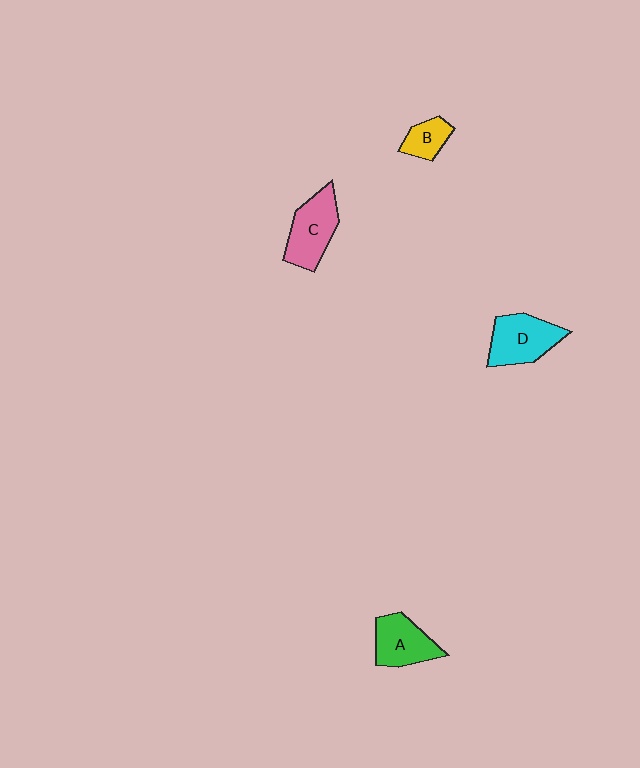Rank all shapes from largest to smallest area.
From largest to smallest: D (cyan), C (pink), A (green), B (yellow).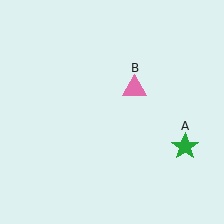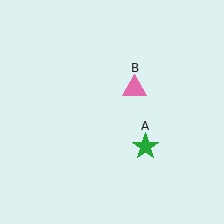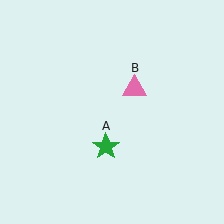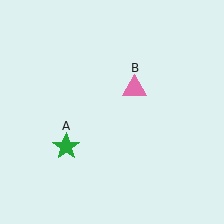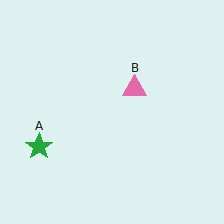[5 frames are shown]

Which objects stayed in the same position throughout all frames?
Pink triangle (object B) remained stationary.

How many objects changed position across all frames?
1 object changed position: green star (object A).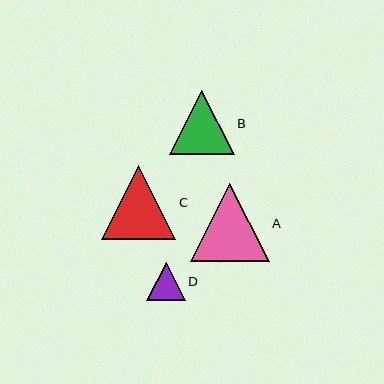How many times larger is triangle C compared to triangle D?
Triangle C is approximately 1.9 times the size of triangle D.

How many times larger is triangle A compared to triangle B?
Triangle A is approximately 1.2 times the size of triangle B.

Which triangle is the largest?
Triangle A is the largest with a size of approximately 78 pixels.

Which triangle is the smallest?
Triangle D is the smallest with a size of approximately 38 pixels.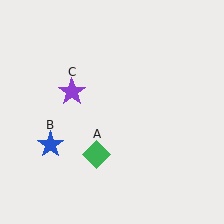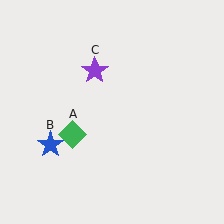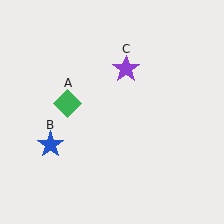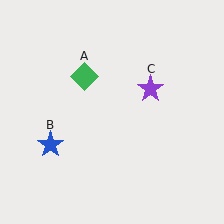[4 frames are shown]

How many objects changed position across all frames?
2 objects changed position: green diamond (object A), purple star (object C).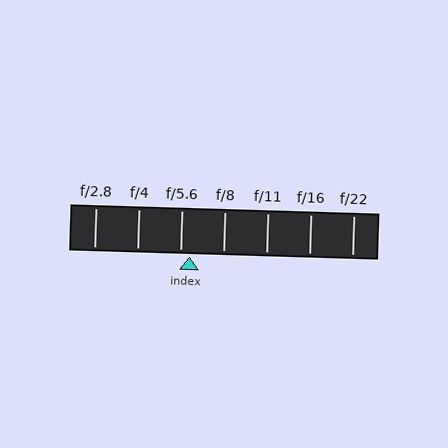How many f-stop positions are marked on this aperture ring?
There are 7 f-stop positions marked.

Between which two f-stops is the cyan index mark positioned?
The index mark is between f/5.6 and f/8.